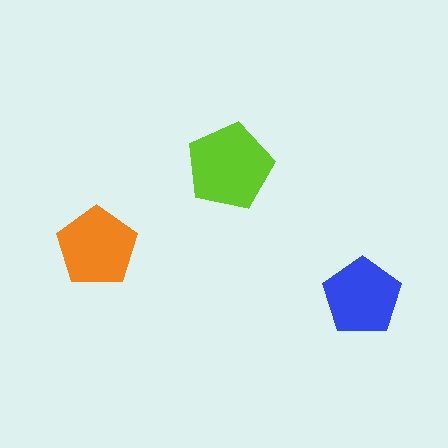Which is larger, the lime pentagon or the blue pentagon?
The lime one.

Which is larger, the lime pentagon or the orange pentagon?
The lime one.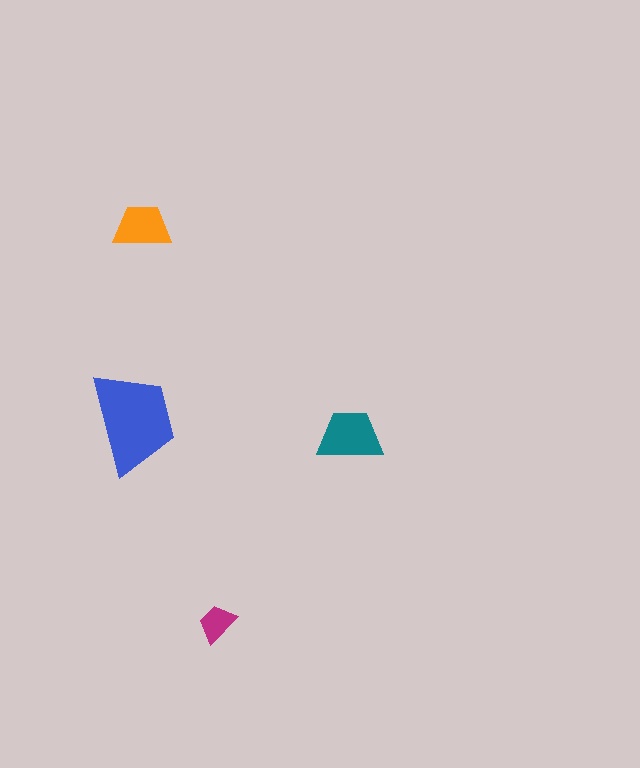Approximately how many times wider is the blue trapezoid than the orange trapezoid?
About 2 times wider.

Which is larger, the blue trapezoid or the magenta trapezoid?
The blue one.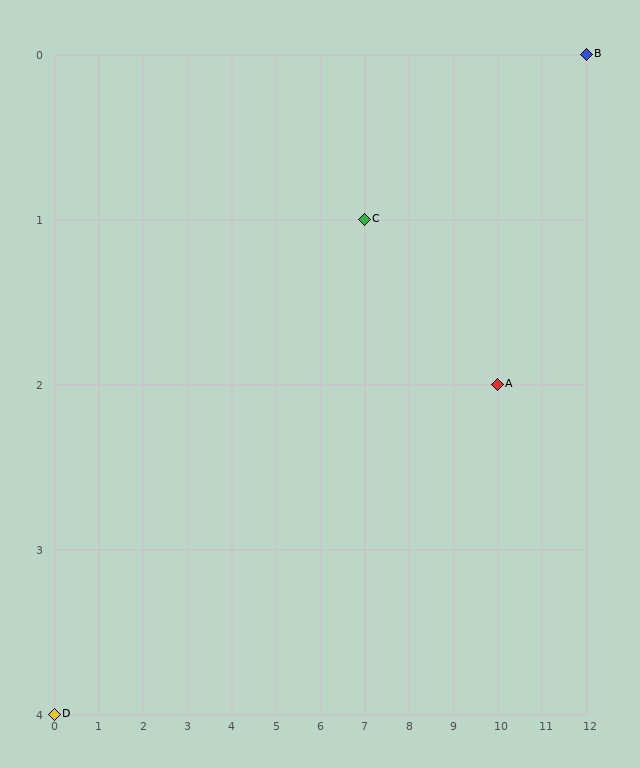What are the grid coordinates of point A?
Point A is at grid coordinates (10, 2).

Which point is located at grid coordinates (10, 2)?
Point A is at (10, 2).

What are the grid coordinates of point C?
Point C is at grid coordinates (7, 1).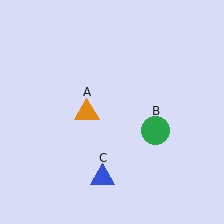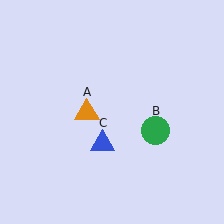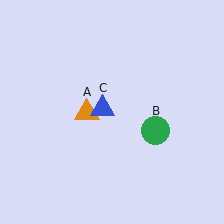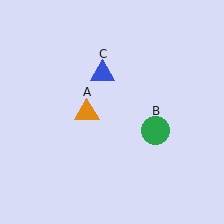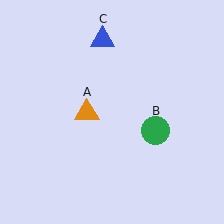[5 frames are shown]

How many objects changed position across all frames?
1 object changed position: blue triangle (object C).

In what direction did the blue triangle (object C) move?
The blue triangle (object C) moved up.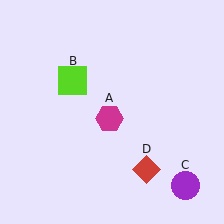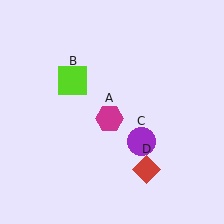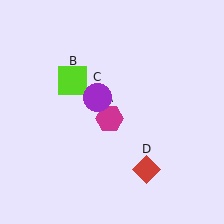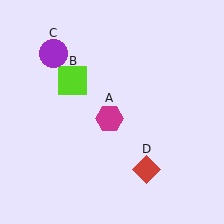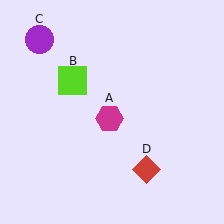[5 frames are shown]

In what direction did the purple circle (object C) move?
The purple circle (object C) moved up and to the left.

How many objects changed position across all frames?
1 object changed position: purple circle (object C).